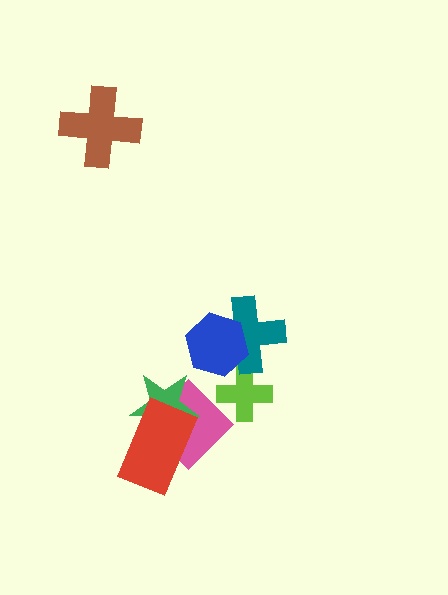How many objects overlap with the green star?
2 objects overlap with the green star.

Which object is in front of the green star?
The red rectangle is in front of the green star.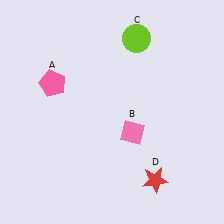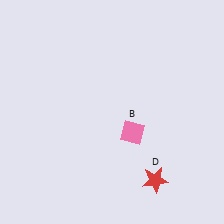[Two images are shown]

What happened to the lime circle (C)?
The lime circle (C) was removed in Image 2. It was in the top-right area of Image 1.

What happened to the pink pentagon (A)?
The pink pentagon (A) was removed in Image 2. It was in the top-left area of Image 1.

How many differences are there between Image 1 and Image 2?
There are 2 differences between the two images.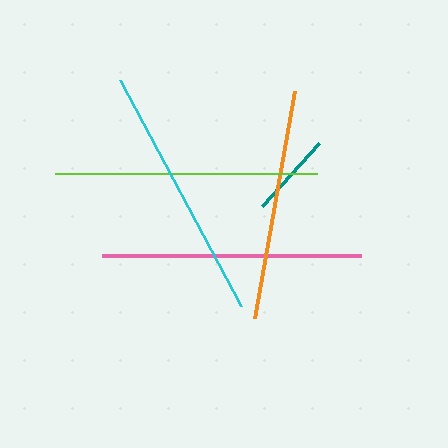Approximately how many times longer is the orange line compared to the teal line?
The orange line is approximately 2.7 times the length of the teal line.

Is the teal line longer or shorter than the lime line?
The lime line is longer than the teal line.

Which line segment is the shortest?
The teal line is the shortest at approximately 85 pixels.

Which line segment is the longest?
The lime line is the longest at approximately 263 pixels.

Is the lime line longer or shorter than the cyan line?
The lime line is longer than the cyan line.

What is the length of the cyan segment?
The cyan segment is approximately 256 pixels long.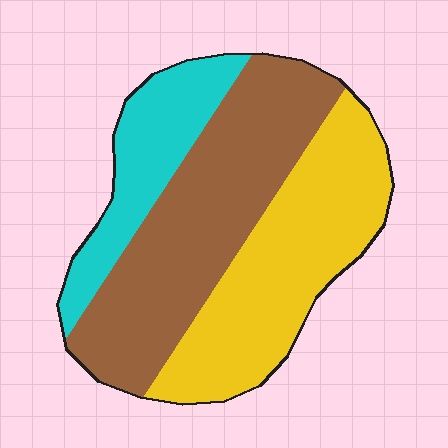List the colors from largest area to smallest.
From largest to smallest: brown, yellow, cyan.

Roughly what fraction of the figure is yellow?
Yellow takes up about three eighths (3/8) of the figure.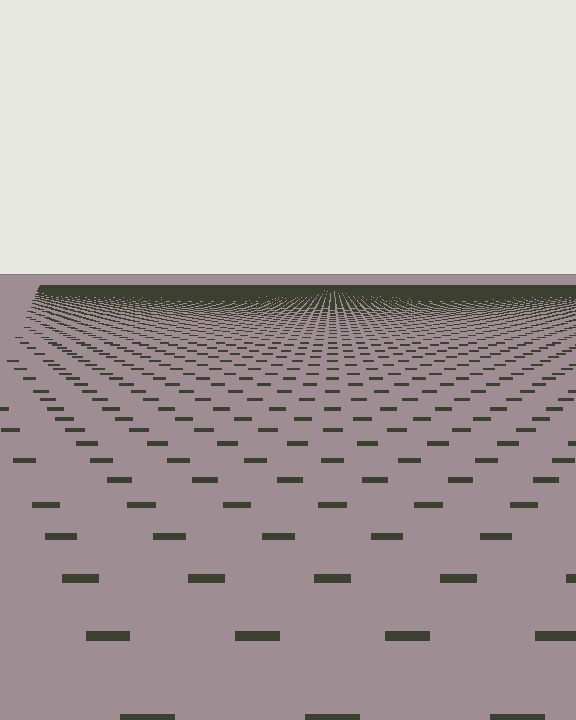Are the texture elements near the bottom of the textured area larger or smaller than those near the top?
Larger. Near the bottom, elements are closer to the viewer and appear at a bigger on-screen size.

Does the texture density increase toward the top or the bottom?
Density increases toward the top.